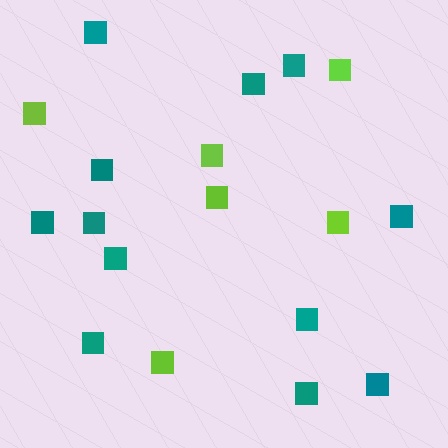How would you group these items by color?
There are 2 groups: one group of teal squares (12) and one group of lime squares (6).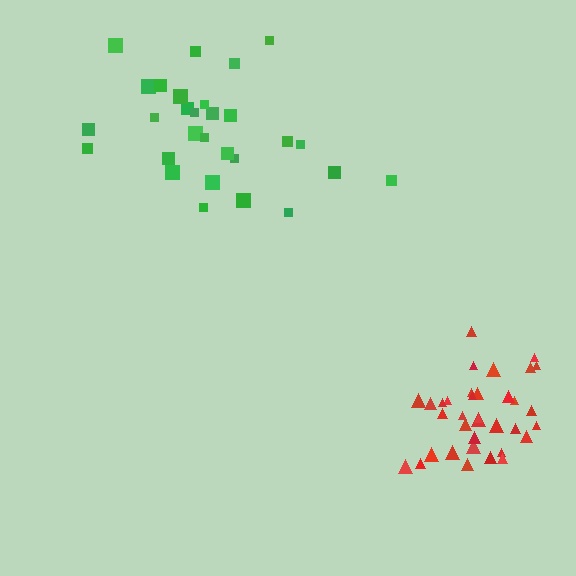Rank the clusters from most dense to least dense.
red, green.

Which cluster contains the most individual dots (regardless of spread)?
Red (35).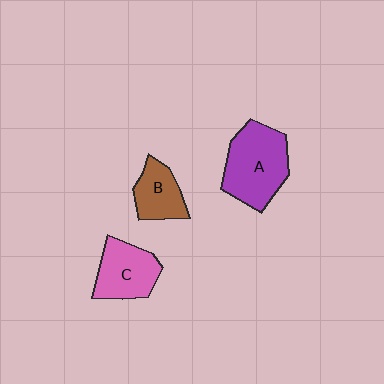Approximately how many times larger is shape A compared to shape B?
Approximately 1.8 times.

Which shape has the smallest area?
Shape B (brown).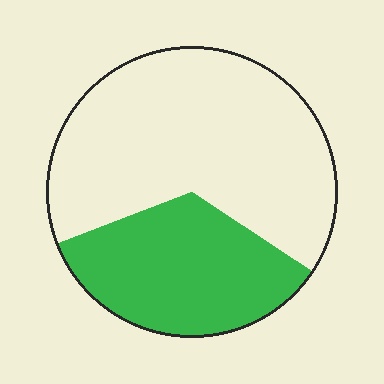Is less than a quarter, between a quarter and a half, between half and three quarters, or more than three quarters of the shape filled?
Between a quarter and a half.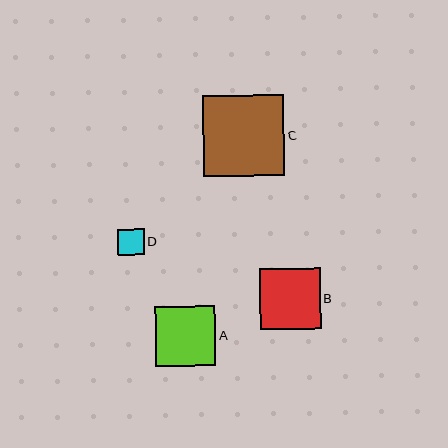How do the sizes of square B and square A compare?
Square B and square A are approximately the same size.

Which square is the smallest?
Square D is the smallest with a size of approximately 27 pixels.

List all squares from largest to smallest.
From largest to smallest: C, B, A, D.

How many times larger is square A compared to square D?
Square A is approximately 2.3 times the size of square D.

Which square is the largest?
Square C is the largest with a size of approximately 82 pixels.